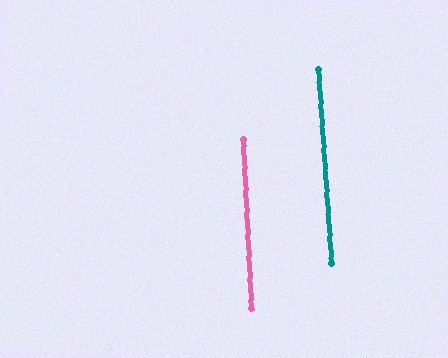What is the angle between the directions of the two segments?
Approximately 1 degree.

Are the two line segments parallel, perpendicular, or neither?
Parallel — their directions differ by only 1.0°.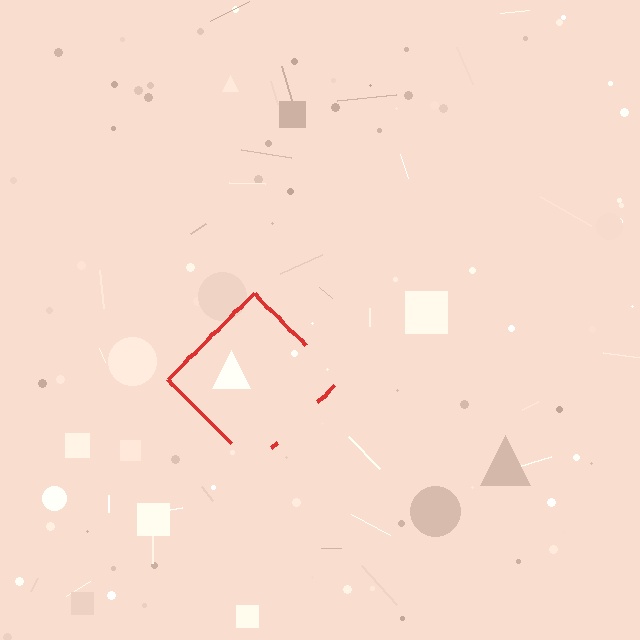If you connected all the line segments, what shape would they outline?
They would outline a diamond.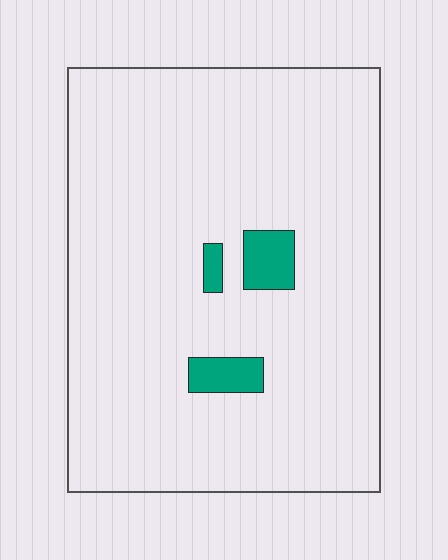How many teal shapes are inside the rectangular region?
3.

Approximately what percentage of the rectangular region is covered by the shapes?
Approximately 5%.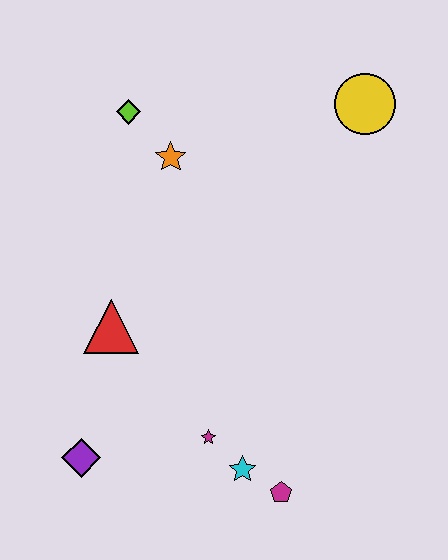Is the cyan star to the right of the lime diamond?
Yes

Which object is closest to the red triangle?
The purple diamond is closest to the red triangle.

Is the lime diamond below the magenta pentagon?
No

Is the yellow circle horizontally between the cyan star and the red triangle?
No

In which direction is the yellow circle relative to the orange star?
The yellow circle is to the right of the orange star.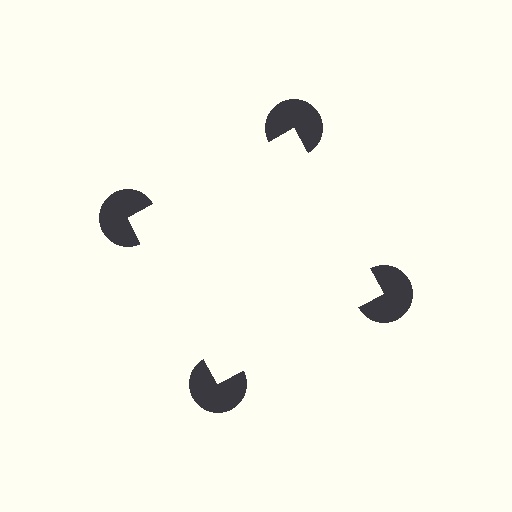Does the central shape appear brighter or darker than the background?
It typically appears slightly brighter than the background, even though no actual brightness change is drawn.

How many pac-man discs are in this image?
There are 4 — one at each vertex of the illusory square.